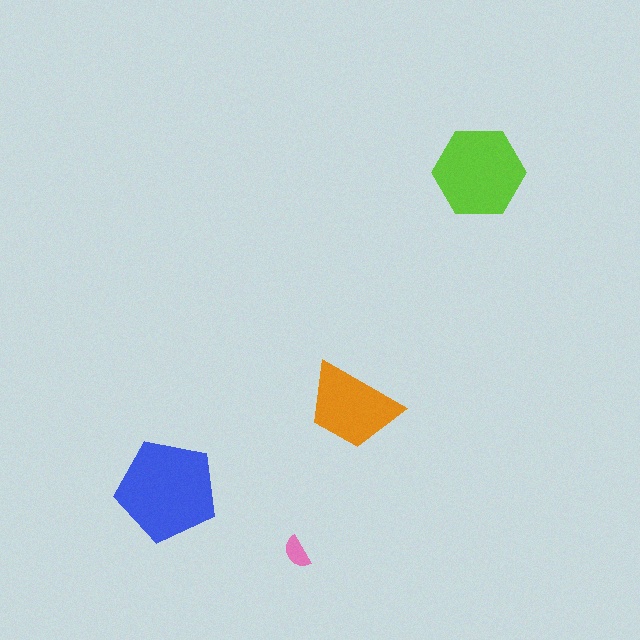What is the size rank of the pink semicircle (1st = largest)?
4th.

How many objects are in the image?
There are 4 objects in the image.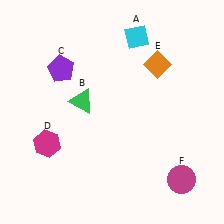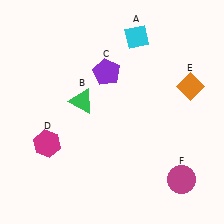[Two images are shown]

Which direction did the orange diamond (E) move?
The orange diamond (E) moved right.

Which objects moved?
The objects that moved are: the purple pentagon (C), the orange diamond (E).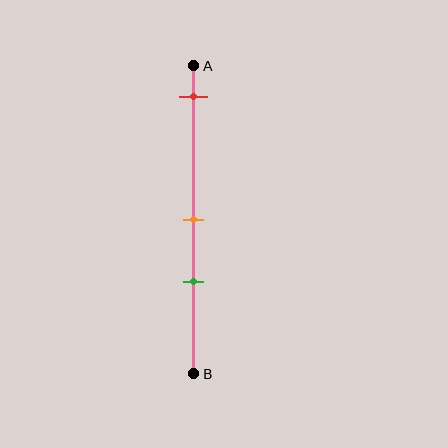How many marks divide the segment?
There are 3 marks dividing the segment.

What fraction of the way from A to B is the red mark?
The red mark is approximately 10% (0.1) of the way from A to B.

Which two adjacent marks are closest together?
The orange and green marks are the closest adjacent pair.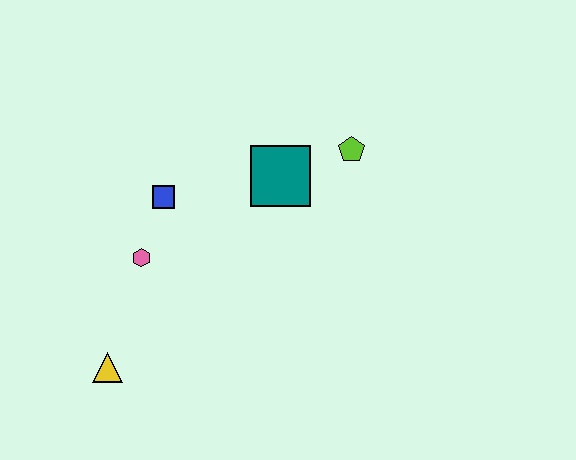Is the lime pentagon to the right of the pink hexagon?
Yes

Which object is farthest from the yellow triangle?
The lime pentagon is farthest from the yellow triangle.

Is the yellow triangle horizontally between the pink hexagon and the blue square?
No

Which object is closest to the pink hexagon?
The blue square is closest to the pink hexagon.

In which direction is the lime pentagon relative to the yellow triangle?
The lime pentagon is to the right of the yellow triangle.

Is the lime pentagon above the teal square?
Yes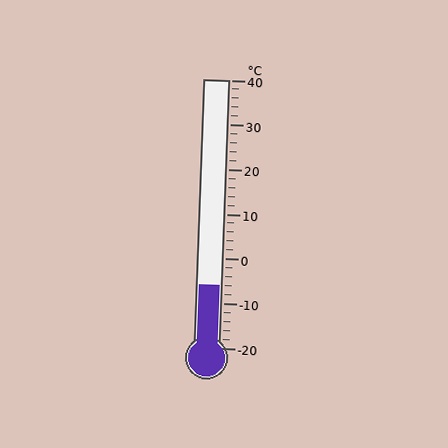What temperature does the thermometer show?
The thermometer shows approximately -6°C.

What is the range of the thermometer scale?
The thermometer scale ranges from -20°C to 40°C.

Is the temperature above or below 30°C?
The temperature is below 30°C.